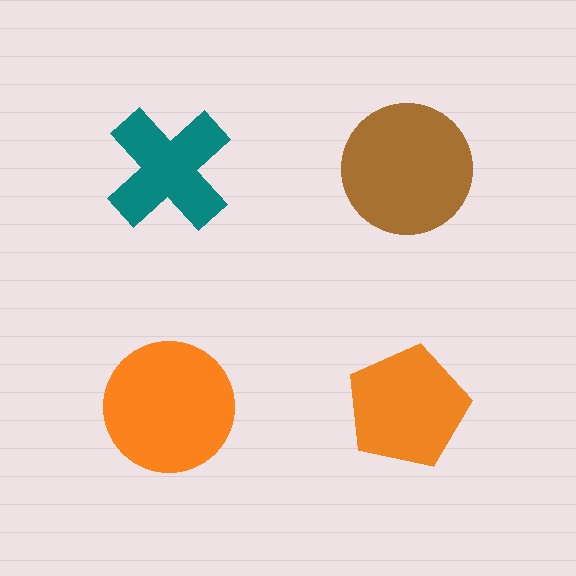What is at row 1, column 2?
A brown circle.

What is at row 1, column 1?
A teal cross.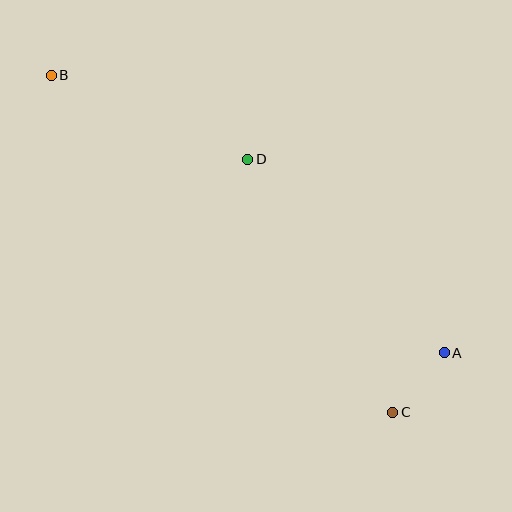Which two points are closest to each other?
Points A and C are closest to each other.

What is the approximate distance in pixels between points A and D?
The distance between A and D is approximately 276 pixels.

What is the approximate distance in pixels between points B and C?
The distance between B and C is approximately 480 pixels.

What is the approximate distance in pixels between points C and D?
The distance between C and D is approximately 292 pixels.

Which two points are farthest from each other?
Points A and B are farthest from each other.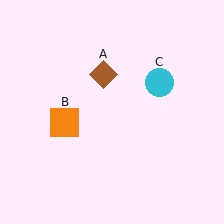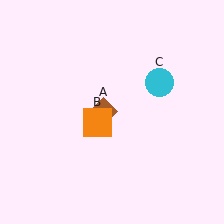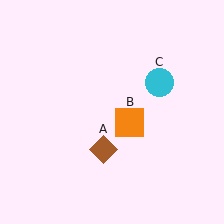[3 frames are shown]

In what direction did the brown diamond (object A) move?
The brown diamond (object A) moved down.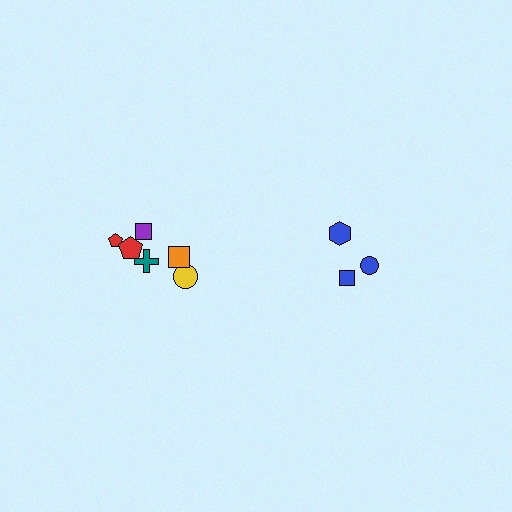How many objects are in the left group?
There are 6 objects.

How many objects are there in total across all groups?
There are 9 objects.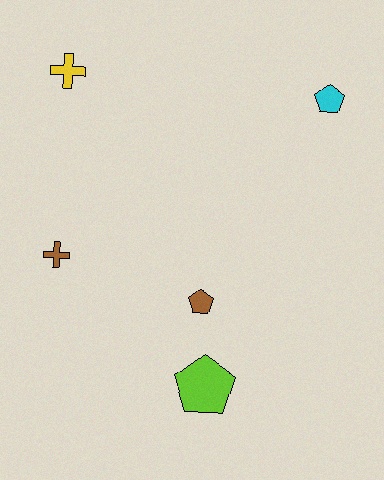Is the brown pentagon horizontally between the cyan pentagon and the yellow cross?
Yes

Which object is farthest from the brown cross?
The cyan pentagon is farthest from the brown cross.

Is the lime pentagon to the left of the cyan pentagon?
Yes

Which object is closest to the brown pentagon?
The lime pentagon is closest to the brown pentagon.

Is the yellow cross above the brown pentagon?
Yes